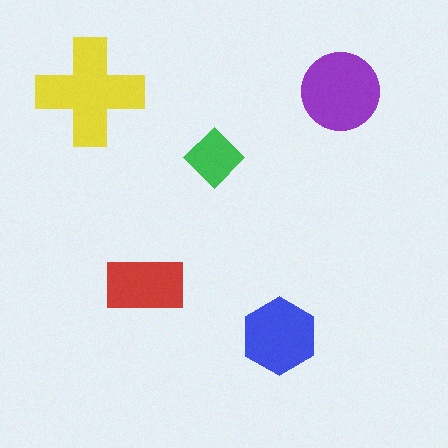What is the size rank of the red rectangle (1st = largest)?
4th.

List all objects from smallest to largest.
The green diamond, the red rectangle, the blue hexagon, the purple circle, the yellow cross.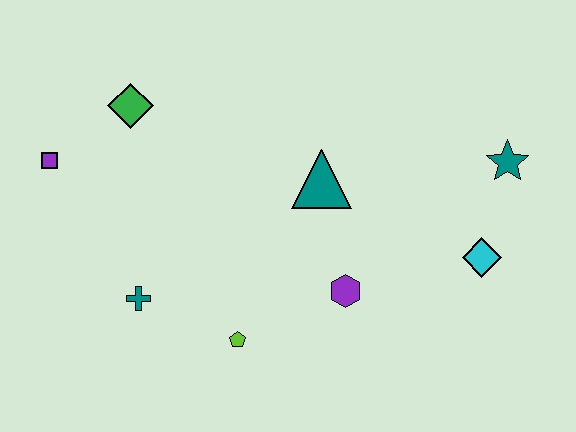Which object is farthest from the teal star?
The purple square is farthest from the teal star.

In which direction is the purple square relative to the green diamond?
The purple square is to the left of the green diamond.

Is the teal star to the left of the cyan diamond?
No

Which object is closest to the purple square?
The green diamond is closest to the purple square.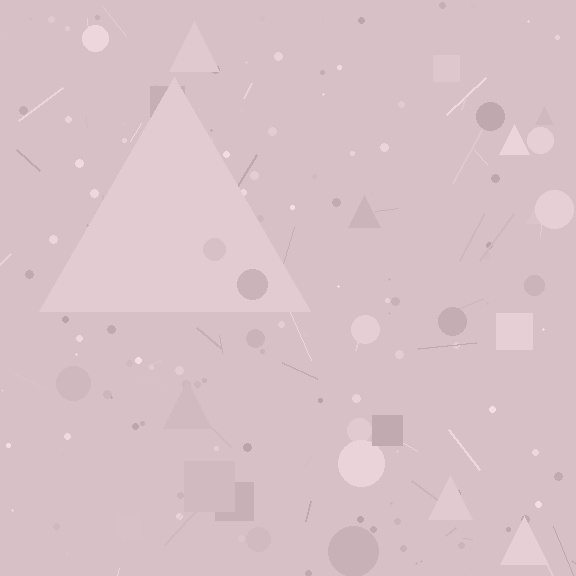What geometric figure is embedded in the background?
A triangle is embedded in the background.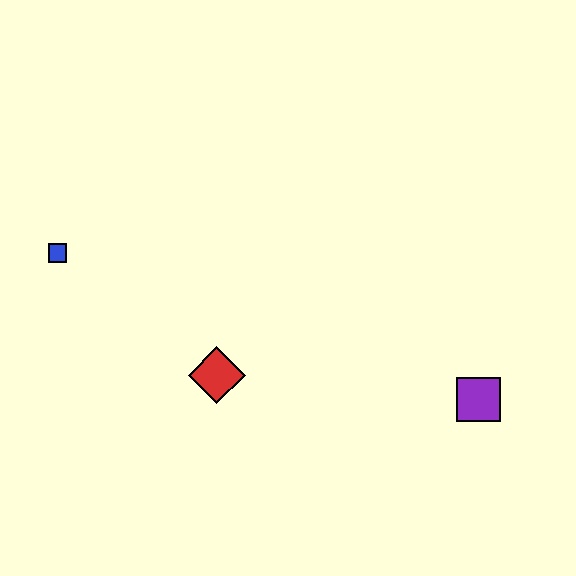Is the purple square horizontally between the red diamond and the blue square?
No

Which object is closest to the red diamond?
The blue square is closest to the red diamond.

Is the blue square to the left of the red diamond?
Yes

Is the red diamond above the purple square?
Yes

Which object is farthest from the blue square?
The purple square is farthest from the blue square.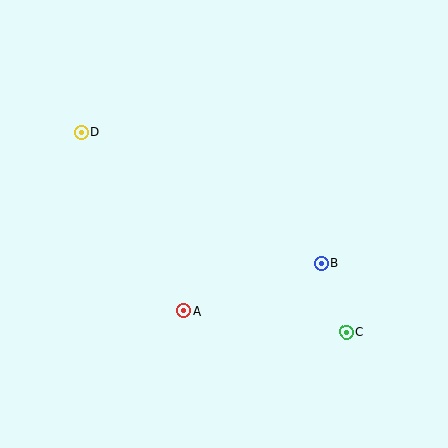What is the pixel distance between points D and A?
The distance between D and A is 206 pixels.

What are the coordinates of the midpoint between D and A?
The midpoint between D and A is at (132, 222).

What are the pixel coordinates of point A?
Point A is at (184, 311).